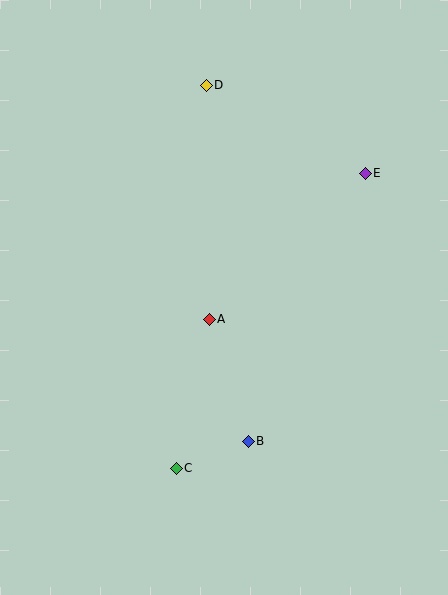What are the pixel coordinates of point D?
Point D is at (206, 85).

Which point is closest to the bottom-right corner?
Point B is closest to the bottom-right corner.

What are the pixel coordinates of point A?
Point A is at (209, 319).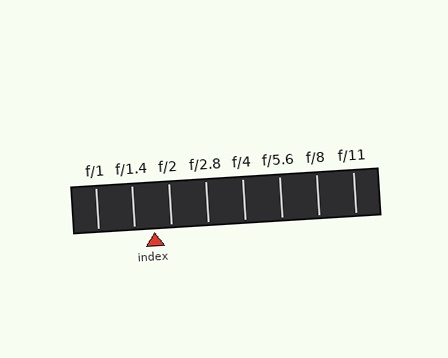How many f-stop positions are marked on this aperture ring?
There are 8 f-stop positions marked.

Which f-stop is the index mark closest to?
The index mark is closest to f/2.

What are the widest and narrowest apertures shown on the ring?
The widest aperture shown is f/1 and the narrowest is f/11.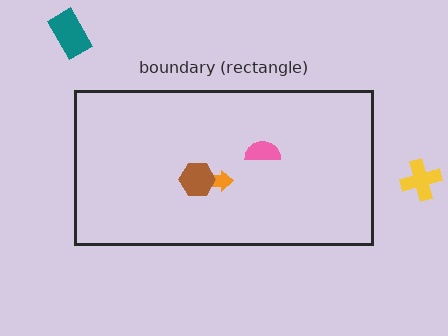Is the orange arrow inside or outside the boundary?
Inside.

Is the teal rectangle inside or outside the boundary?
Outside.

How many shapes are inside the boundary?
3 inside, 2 outside.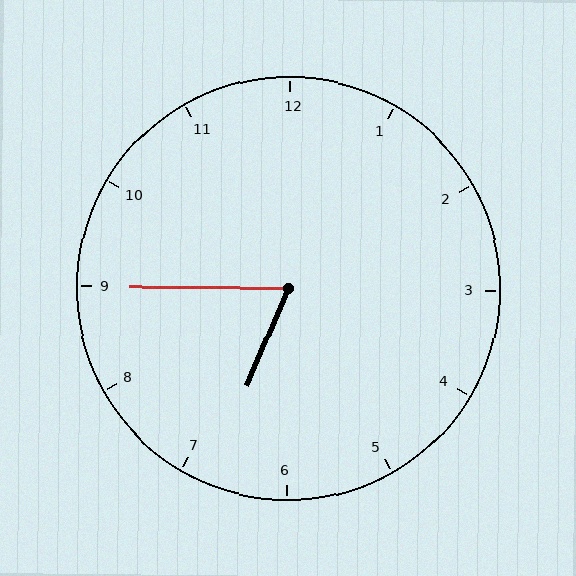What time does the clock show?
6:45.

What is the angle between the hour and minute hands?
Approximately 68 degrees.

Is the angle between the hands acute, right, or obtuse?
It is acute.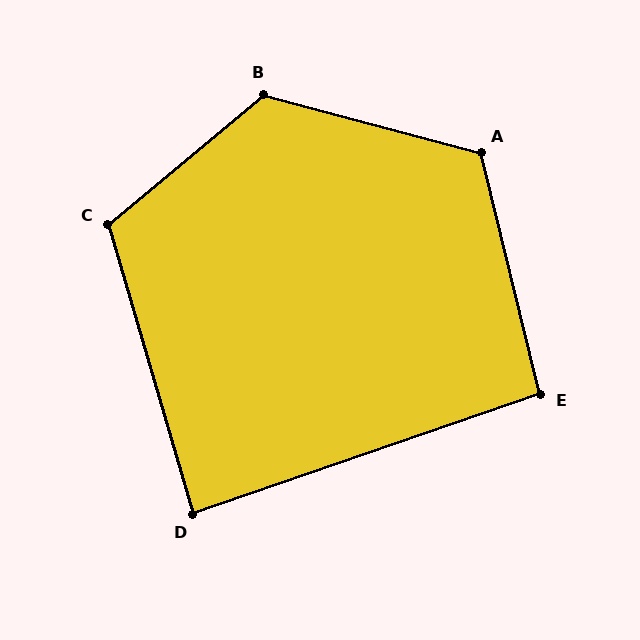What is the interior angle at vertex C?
Approximately 114 degrees (obtuse).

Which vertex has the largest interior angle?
B, at approximately 125 degrees.